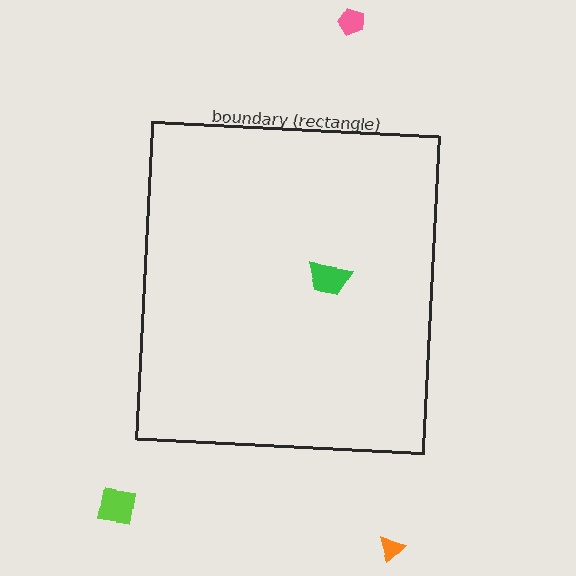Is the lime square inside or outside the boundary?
Outside.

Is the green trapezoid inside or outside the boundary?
Inside.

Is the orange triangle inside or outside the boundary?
Outside.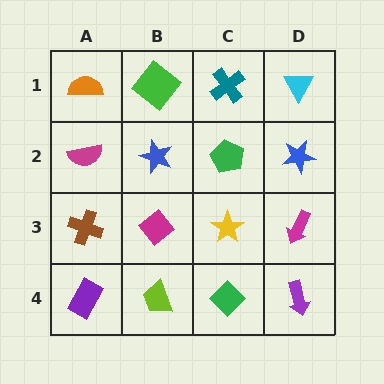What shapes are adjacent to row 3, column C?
A green pentagon (row 2, column C), a green diamond (row 4, column C), a magenta diamond (row 3, column B), a magenta arrow (row 3, column D).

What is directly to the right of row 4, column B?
A green diamond.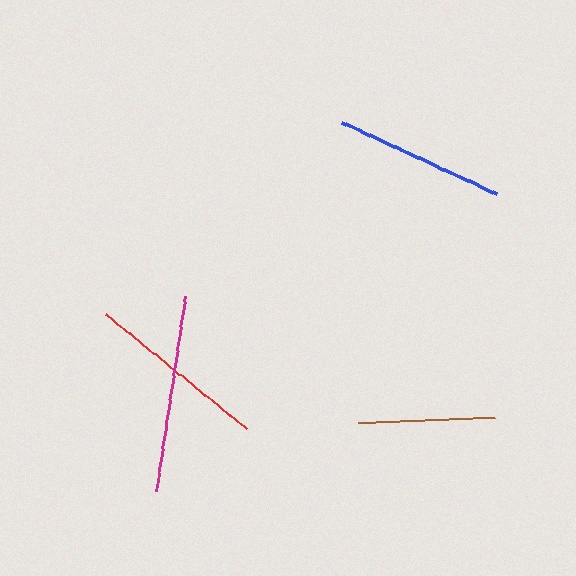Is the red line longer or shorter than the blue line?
The red line is longer than the blue line.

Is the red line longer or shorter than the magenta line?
The magenta line is longer than the red line.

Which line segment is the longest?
The magenta line is the longest at approximately 196 pixels.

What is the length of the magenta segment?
The magenta segment is approximately 196 pixels long.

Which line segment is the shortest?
The brown line is the shortest at approximately 137 pixels.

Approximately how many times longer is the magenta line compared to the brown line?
The magenta line is approximately 1.4 times the length of the brown line.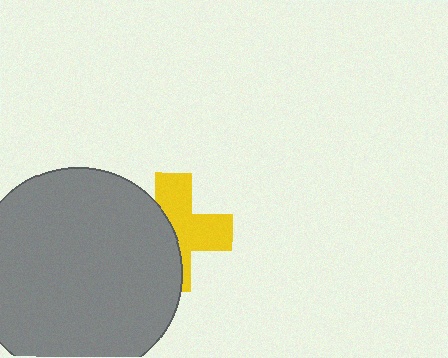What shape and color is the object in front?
The object in front is a gray circle.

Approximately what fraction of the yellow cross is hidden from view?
Roughly 47% of the yellow cross is hidden behind the gray circle.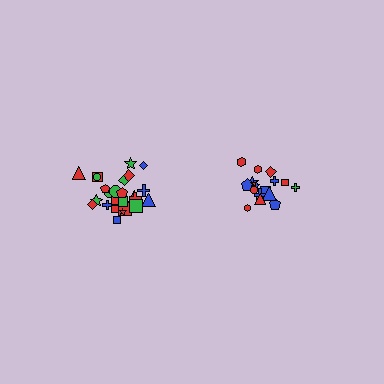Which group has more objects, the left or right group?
The left group.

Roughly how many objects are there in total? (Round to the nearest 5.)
Roughly 45 objects in total.